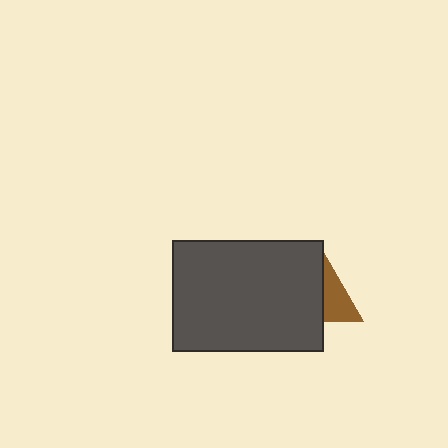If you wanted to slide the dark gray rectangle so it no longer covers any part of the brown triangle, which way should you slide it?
Slide it left — that is the most direct way to separate the two shapes.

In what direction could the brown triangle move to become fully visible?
The brown triangle could move right. That would shift it out from behind the dark gray rectangle entirely.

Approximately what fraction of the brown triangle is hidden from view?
Roughly 60% of the brown triangle is hidden behind the dark gray rectangle.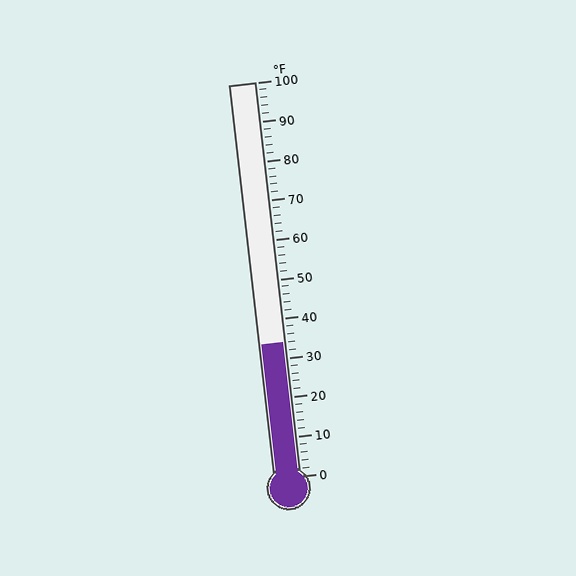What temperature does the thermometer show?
The thermometer shows approximately 34°F.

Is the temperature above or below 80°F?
The temperature is below 80°F.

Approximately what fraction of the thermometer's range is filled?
The thermometer is filled to approximately 35% of its range.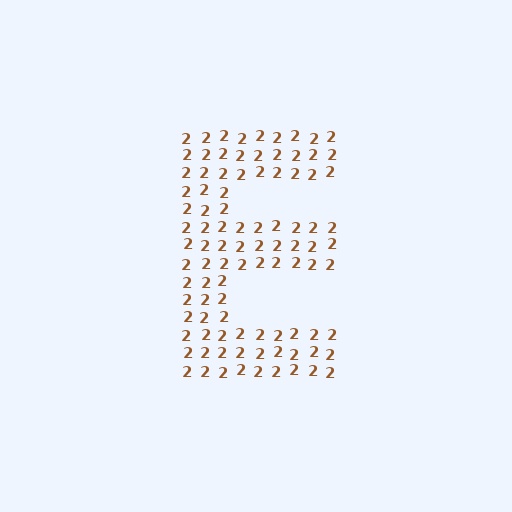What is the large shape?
The large shape is the letter E.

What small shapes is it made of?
It is made of small digit 2's.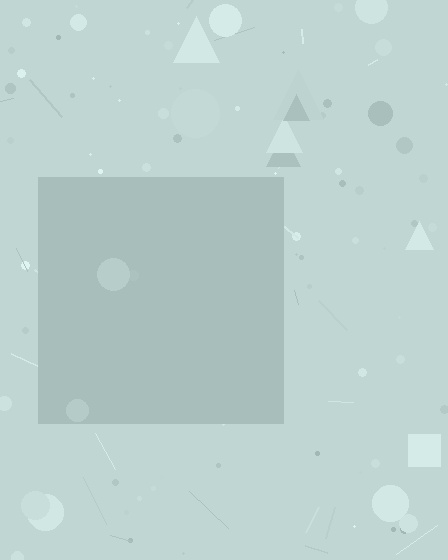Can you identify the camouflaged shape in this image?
The camouflaged shape is a square.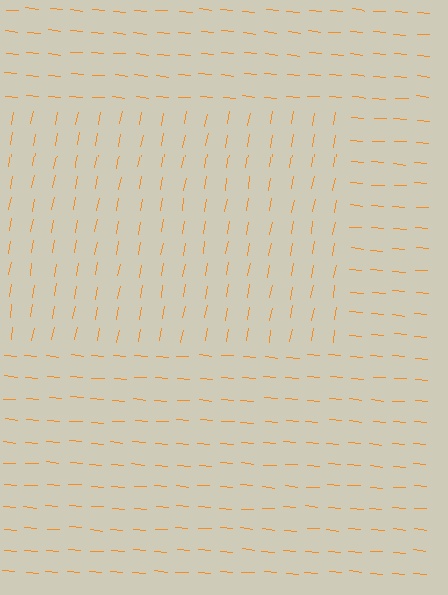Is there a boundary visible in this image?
Yes, there is a texture boundary formed by a change in line orientation.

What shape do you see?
I see a rectangle.